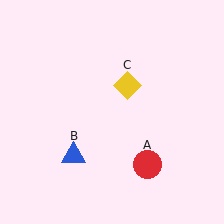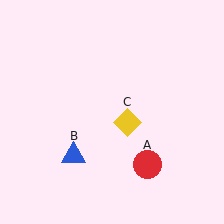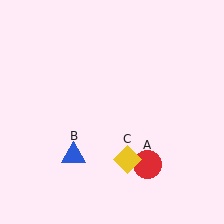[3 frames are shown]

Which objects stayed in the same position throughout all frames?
Red circle (object A) and blue triangle (object B) remained stationary.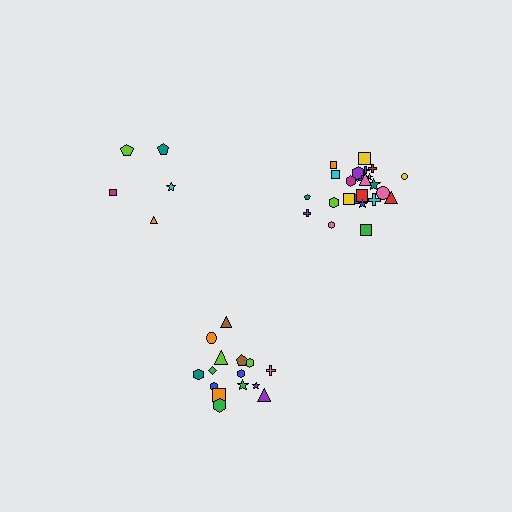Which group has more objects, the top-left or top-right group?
The top-right group.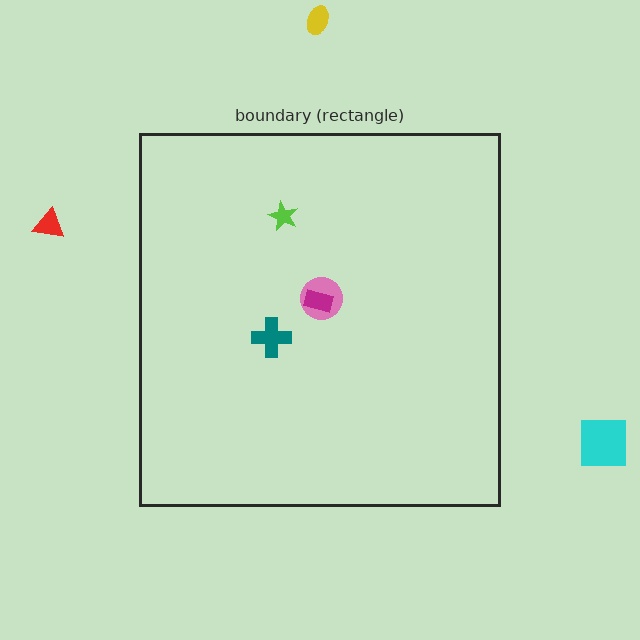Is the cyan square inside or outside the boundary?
Outside.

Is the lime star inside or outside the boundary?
Inside.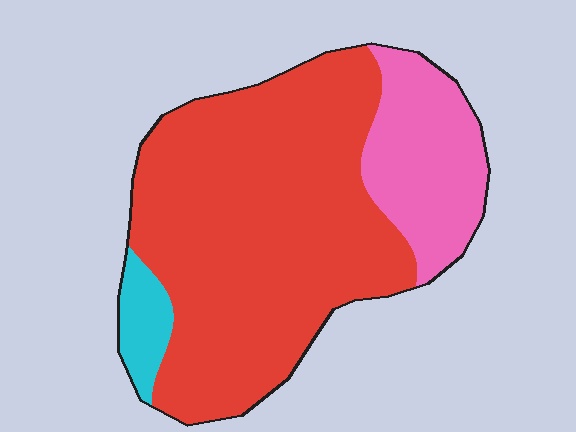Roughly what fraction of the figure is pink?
Pink covers about 20% of the figure.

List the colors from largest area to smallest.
From largest to smallest: red, pink, cyan.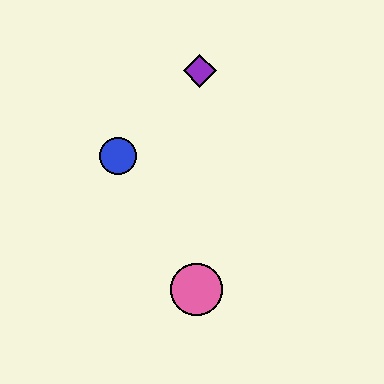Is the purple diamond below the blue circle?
No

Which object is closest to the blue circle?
The purple diamond is closest to the blue circle.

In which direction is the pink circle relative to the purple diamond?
The pink circle is below the purple diamond.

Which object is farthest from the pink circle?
The purple diamond is farthest from the pink circle.